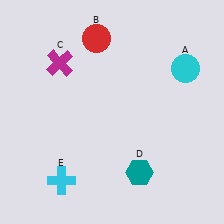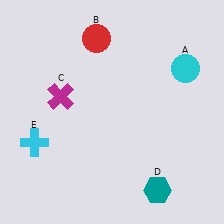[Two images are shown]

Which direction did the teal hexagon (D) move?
The teal hexagon (D) moved right.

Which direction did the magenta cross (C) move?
The magenta cross (C) moved down.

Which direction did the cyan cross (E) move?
The cyan cross (E) moved up.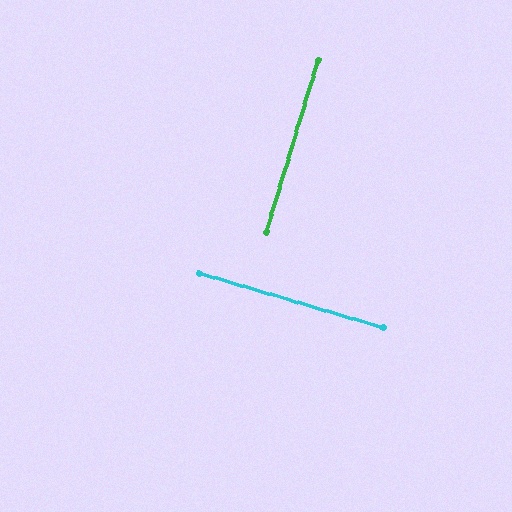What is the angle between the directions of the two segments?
Approximately 90 degrees.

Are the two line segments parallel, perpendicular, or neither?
Perpendicular — they meet at approximately 90°.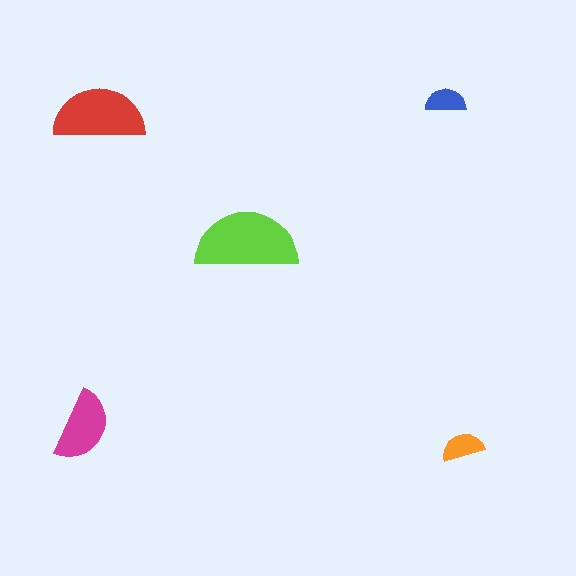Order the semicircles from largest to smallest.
the lime one, the red one, the magenta one, the orange one, the blue one.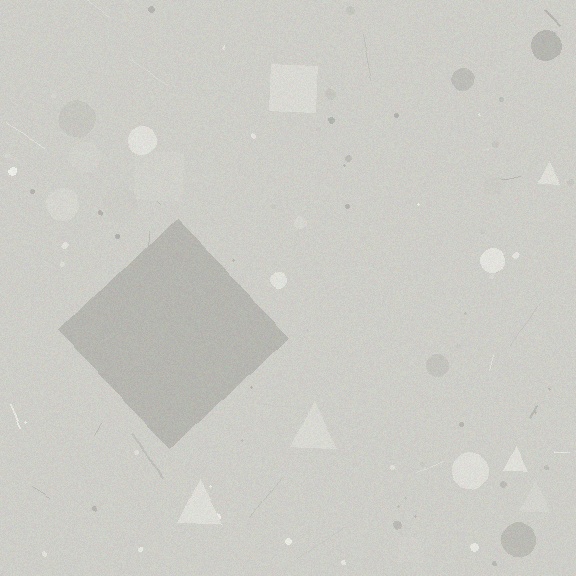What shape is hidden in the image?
A diamond is hidden in the image.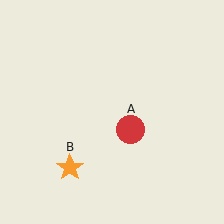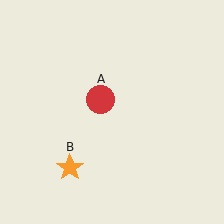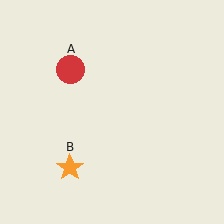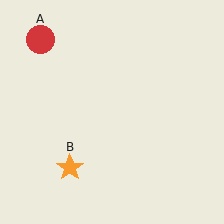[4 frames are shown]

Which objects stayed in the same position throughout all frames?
Orange star (object B) remained stationary.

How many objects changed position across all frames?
1 object changed position: red circle (object A).